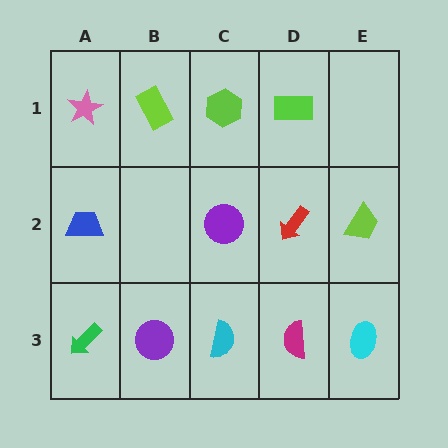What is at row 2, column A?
A blue trapezoid.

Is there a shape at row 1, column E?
No, that cell is empty.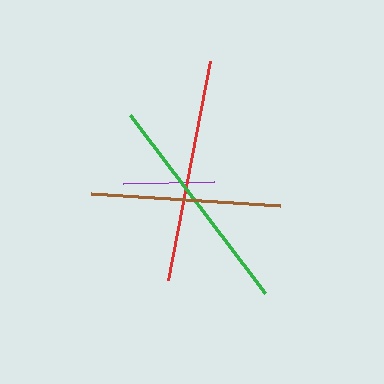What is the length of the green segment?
The green segment is approximately 224 pixels long.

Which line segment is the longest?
The green line is the longest at approximately 224 pixels.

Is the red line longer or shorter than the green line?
The green line is longer than the red line.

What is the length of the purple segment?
The purple segment is approximately 91 pixels long.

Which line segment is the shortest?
The purple line is the shortest at approximately 91 pixels.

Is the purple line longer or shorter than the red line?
The red line is longer than the purple line.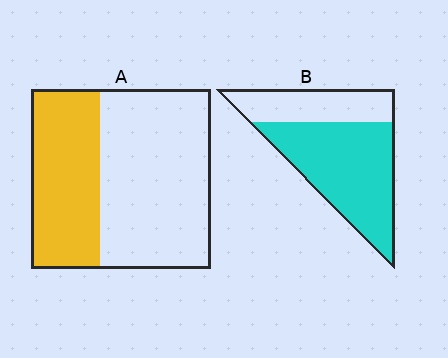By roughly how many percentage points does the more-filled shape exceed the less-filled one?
By roughly 30 percentage points (B over A).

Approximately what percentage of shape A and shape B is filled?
A is approximately 40% and B is approximately 65%.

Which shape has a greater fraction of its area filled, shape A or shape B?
Shape B.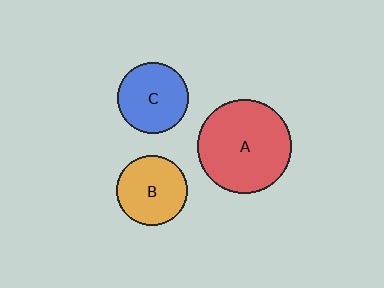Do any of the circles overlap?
No, none of the circles overlap.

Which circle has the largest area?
Circle A (red).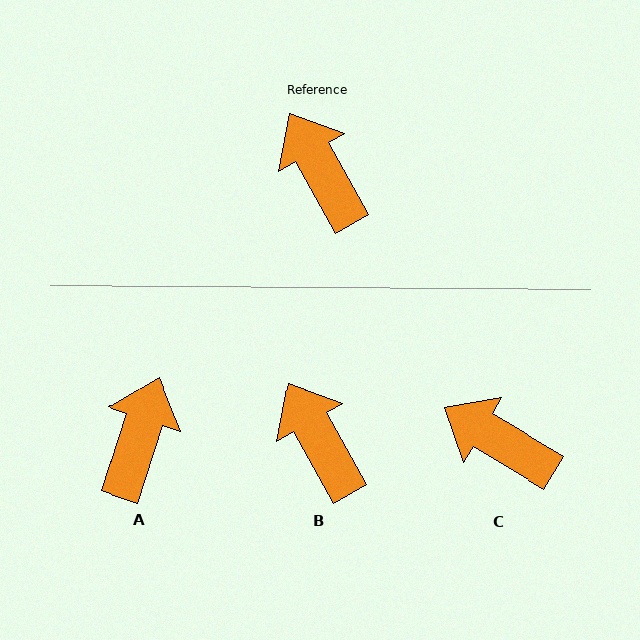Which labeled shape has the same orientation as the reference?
B.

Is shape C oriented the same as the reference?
No, it is off by about 30 degrees.